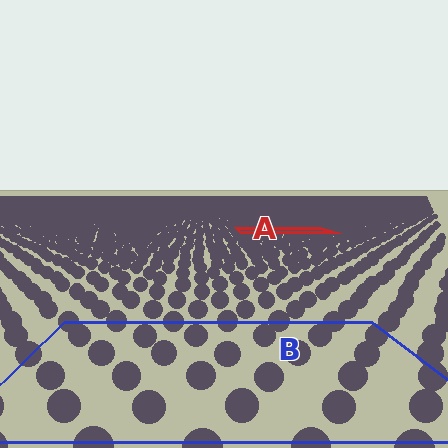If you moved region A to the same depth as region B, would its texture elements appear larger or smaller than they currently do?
They would appear larger. At a closer depth, the same texture elements are projected at a bigger on-screen size.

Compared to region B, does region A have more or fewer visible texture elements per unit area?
Region A has more texture elements per unit area — they are packed more densely because it is farther away.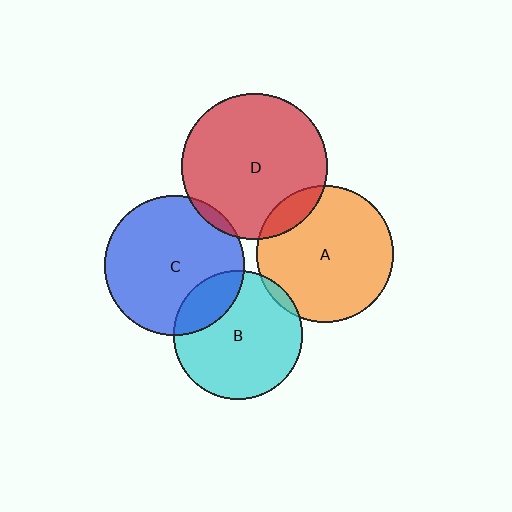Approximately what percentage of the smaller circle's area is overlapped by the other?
Approximately 5%.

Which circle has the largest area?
Circle D (red).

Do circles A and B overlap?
Yes.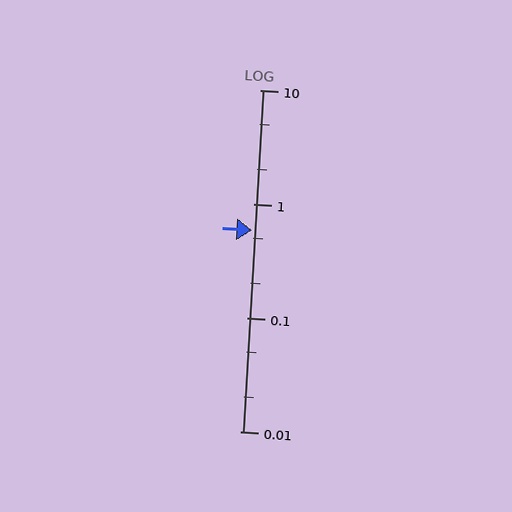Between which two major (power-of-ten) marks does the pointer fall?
The pointer is between 0.1 and 1.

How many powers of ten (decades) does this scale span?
The scale spans 3 decades, from 0.01 to 10.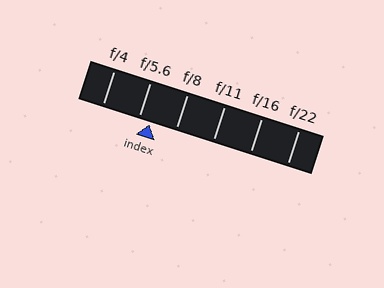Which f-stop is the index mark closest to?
The index mark is closest to f/5.6.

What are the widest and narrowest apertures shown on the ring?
The widest aperture shown is f/4 and the narrowest is f/22.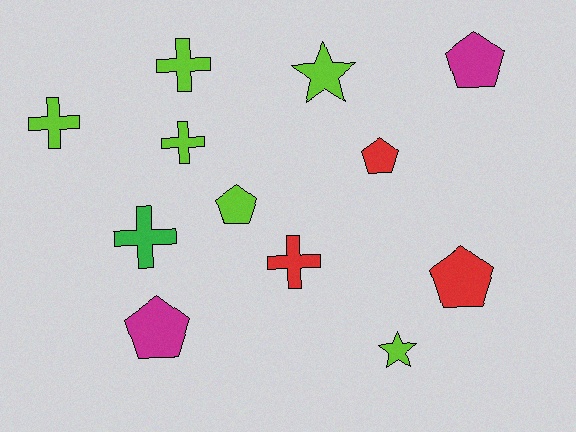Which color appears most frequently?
Lime, with 6 objects.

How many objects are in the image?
There are 12 objects.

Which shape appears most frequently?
Pentagon, with 5 objects.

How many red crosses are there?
There is 1 red cross.